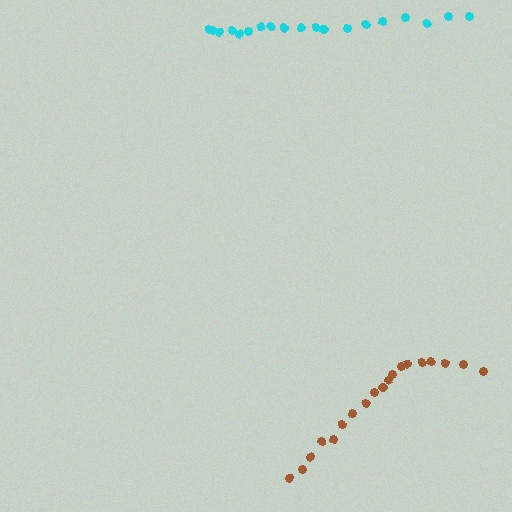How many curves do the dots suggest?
There are 2 distinct paths.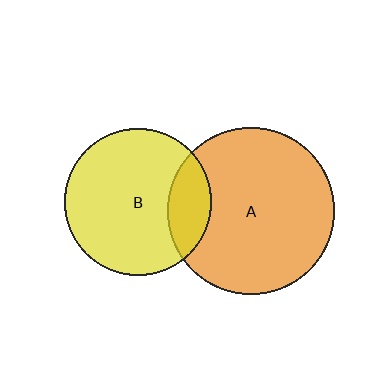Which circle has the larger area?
Circle A (orange).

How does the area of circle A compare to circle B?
Approximately 1.3 times.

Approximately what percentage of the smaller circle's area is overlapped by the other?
Approximately 20%.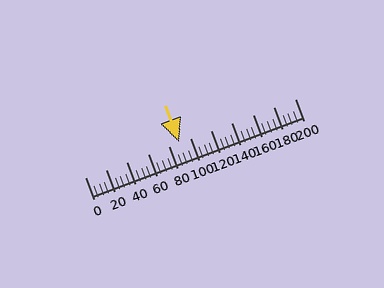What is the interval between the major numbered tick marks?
The major tick marks are spaced 20 units apart.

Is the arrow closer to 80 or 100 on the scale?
The arrow is closer to 80.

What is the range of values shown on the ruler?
The ruler shows values from 0 to 200.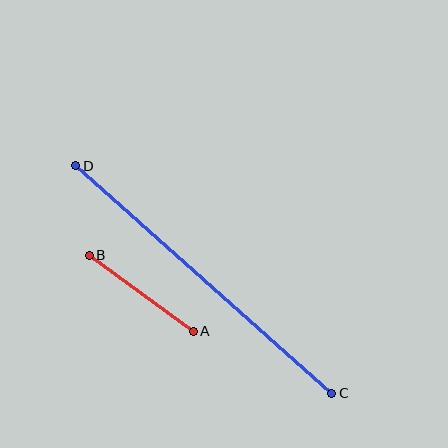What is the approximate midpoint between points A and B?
The midpoint is at approximately (141, 293) pixels.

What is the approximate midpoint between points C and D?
The midpoint is at approximately (204, 279) pixels.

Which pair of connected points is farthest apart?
Points C and D are farthest apart.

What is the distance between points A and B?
The distance is approximately 129 pixels.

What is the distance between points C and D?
The distance is approximately 343 pixels.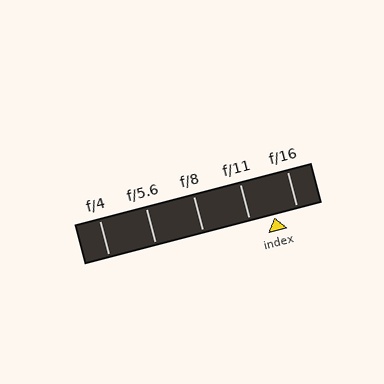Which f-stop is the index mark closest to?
The index mark is closest to f/16.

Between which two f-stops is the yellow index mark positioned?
The index mark is between f/11 and f/16.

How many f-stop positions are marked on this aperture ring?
There are 5 f-stop positions marked.